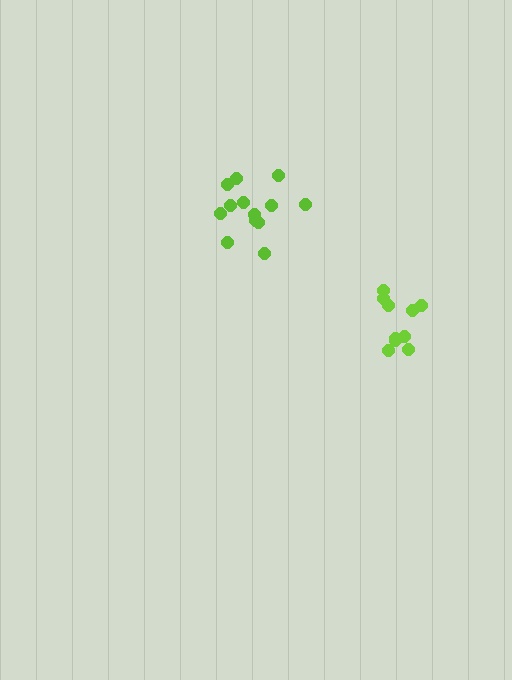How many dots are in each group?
Group 1: 10 dots, Group 2: 13 dots (23 total).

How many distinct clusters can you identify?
There are 2 distinct clusters.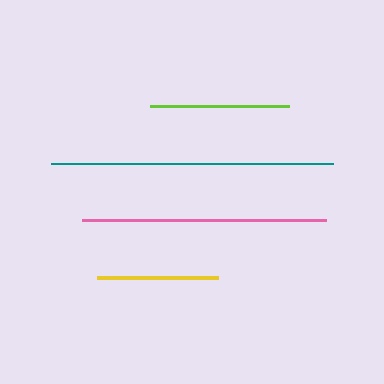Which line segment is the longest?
The teal line is the longest at approximately 282 pixels.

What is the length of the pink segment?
The pink segment is approximately 245 pixels long.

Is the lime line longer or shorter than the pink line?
The pink line is longer than the lime line.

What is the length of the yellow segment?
The yellow segment is approximately 121 pixels long.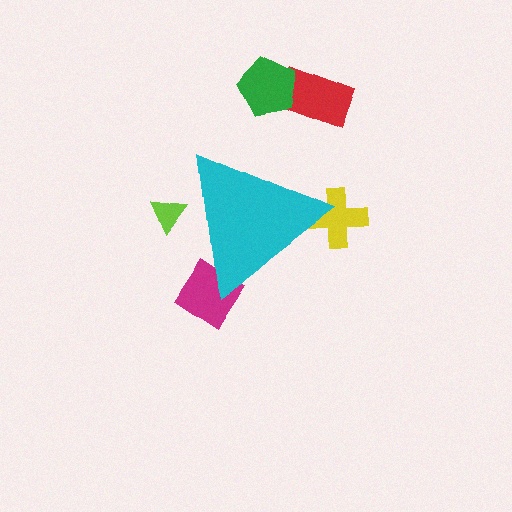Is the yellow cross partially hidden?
Yes, the yellow cross is partially hidden behind the cyan triangle.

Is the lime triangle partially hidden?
Yes, the lime triangle is partially hidden behind the cyan triangle.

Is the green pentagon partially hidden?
No, the green pentagon is fully visible.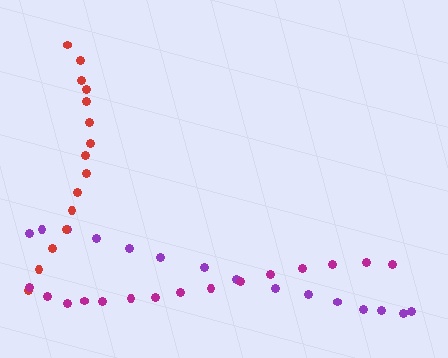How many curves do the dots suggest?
There are 3 distinct paths.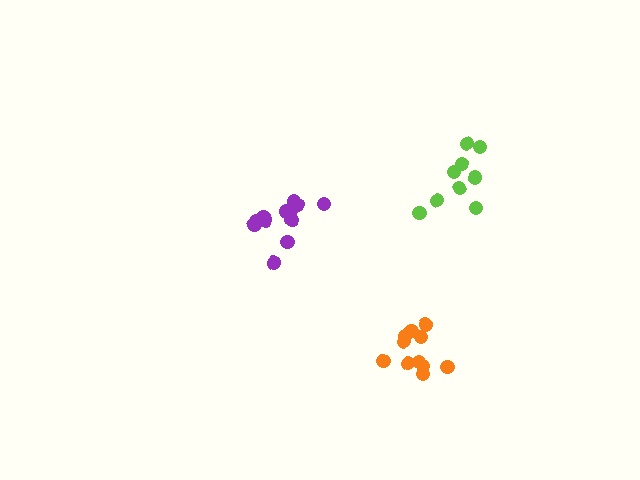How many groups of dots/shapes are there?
There are 3 groups.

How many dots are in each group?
Group 1: 12 dots, Group 2: 11 dots, Group 3: 9 dots (32 total).